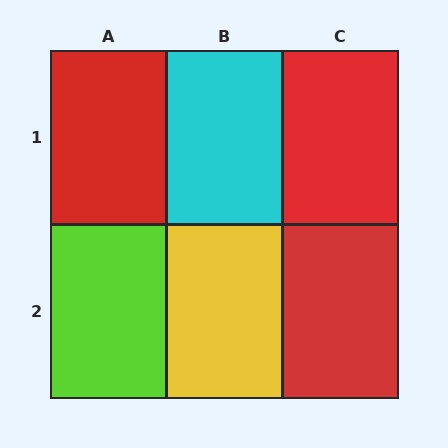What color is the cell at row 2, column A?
Lime.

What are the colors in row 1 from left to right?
Red, cyan, red.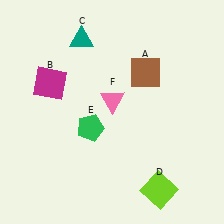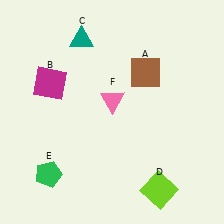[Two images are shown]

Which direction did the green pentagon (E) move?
The green pentagon (E) moved down.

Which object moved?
The green pentagon (E) moved down.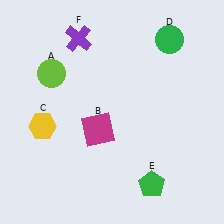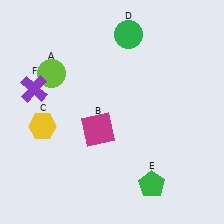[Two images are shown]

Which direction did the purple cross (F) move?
The purple cross (F) moved down.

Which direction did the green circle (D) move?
The green circle (D) moved left.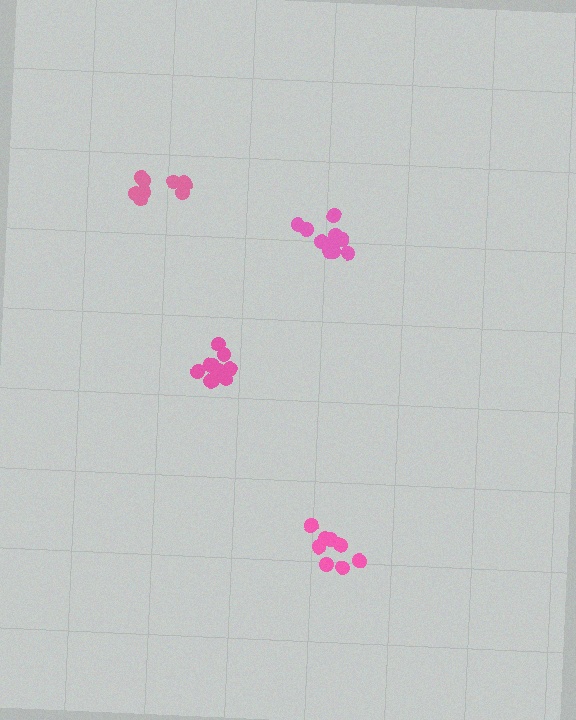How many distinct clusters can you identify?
There are 4 distinct clusters.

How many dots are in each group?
Group 1: 8 dots, Group 2: 10 dots, Group 3: 9 dots, Group 4: 10 dots (37 total).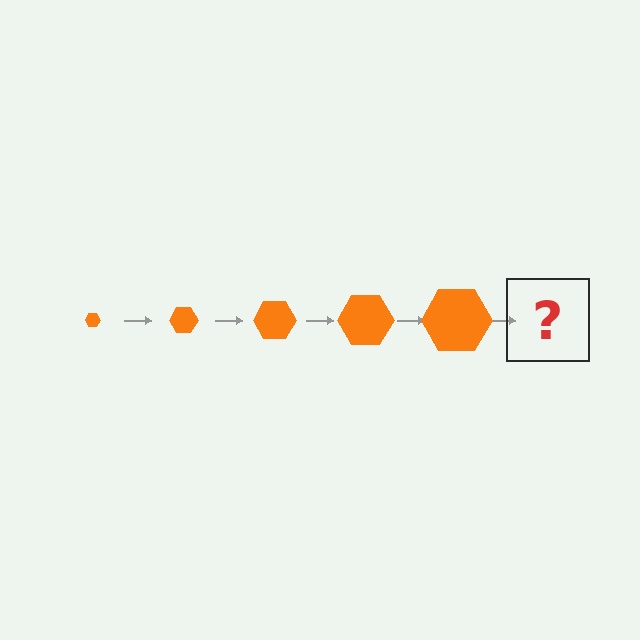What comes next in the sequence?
The next element should be an orange hexagon, larger than the previous one.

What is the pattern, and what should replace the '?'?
The pattern is that the hexagon gets progressively larger each step. The '?' should be an orange hexagon, larger than the previous one.